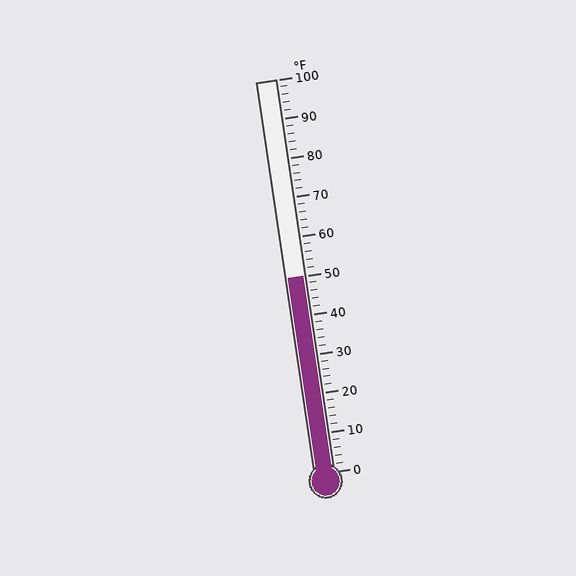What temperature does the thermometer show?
The thermometer shows approximately 50°F.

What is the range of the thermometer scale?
The thermometer scale ranges from 0°F to 100°F.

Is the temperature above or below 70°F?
The temperature is below 70°F.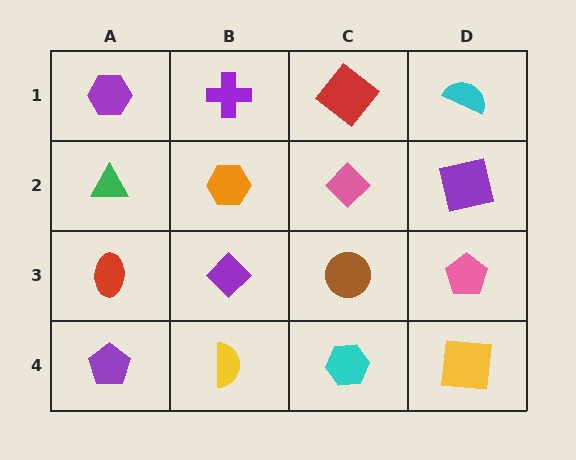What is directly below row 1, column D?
A purple square.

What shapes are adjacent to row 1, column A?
A green triangle (row 2, column A), a purple cross (row 1, column B).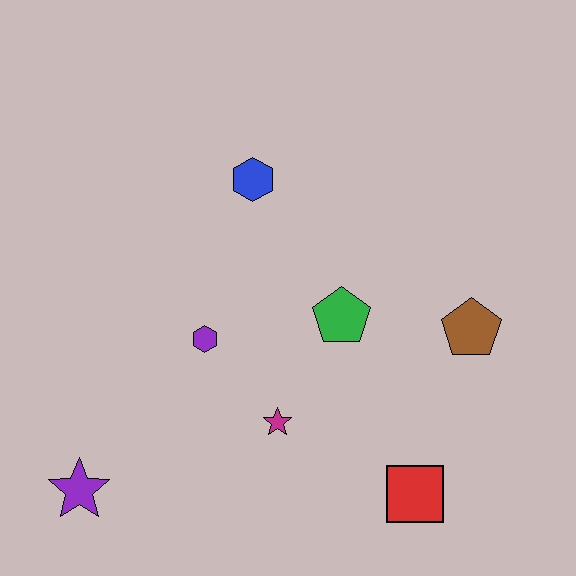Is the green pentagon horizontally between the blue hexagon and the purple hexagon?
No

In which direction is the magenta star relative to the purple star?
The magenta star is to the right of the purple star.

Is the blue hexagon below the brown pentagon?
No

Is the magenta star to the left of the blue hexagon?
No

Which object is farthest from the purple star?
The brown pentagon is farthest from the purple star.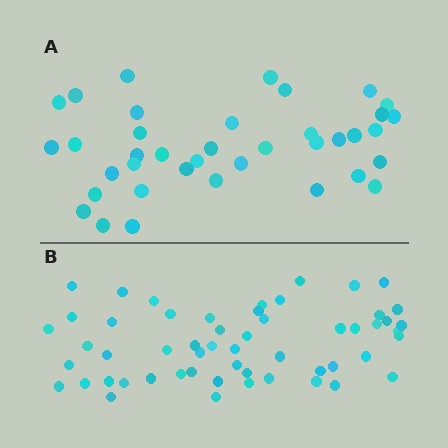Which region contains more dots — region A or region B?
Region B (the bottom region) has more dots.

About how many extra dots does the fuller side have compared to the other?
Region B has approximately 15 more dots than region A.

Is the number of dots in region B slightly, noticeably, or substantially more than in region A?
Region B has noticeably more, but not dramatically so. The ratio is roughly 1.4 to 1.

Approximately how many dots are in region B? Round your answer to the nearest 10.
About 60 dots. (The exact count is 55, which rounds to 60.)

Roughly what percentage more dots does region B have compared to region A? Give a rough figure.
About 45% more.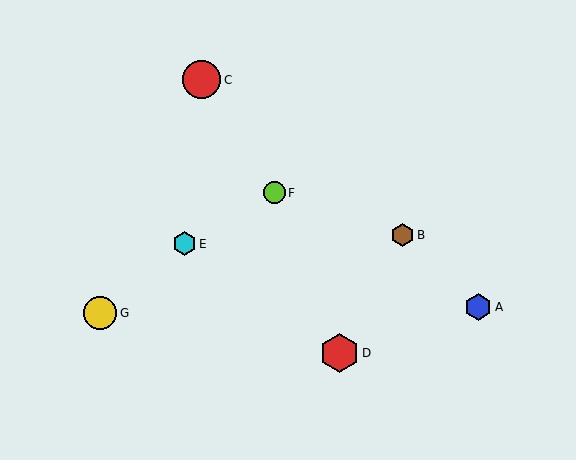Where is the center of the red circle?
The center of the red circle is at (201, 80).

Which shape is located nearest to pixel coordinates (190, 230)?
The cyan hexagon (labeled E) at (184, 244) is nearest to that location.